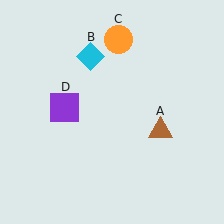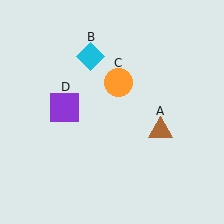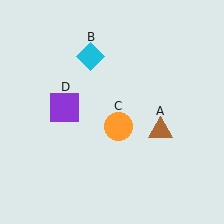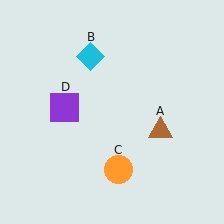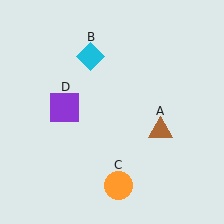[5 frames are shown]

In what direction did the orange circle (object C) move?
The orange circle (object C) moved down.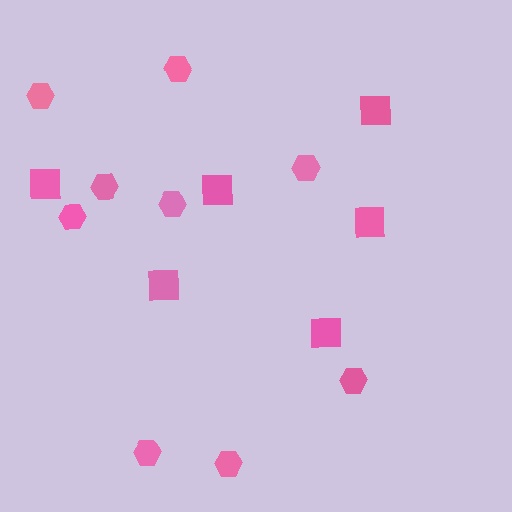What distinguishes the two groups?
There are 2 groups: one group of squares (6) and one group of hexagons (9).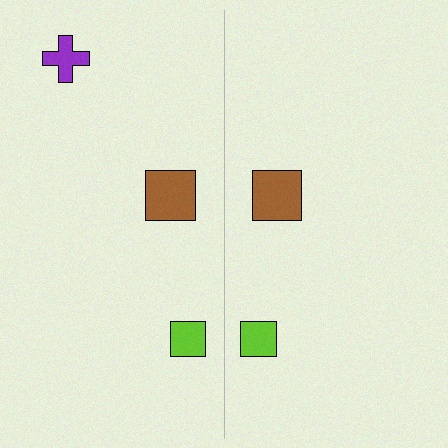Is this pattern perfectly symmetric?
No, the pattern is not perfectly symmetric. A purple cross is missing from the right side.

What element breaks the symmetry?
A purple cross is missing from the right side.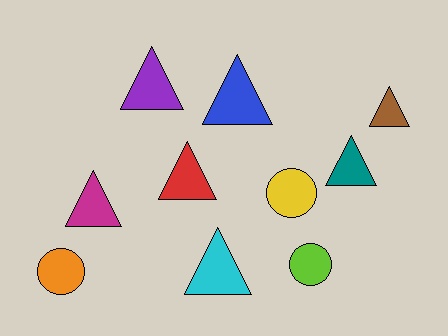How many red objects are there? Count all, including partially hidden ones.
There is 1 red object.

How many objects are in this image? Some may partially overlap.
There are 10 objects.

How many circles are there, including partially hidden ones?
There are 3 circles.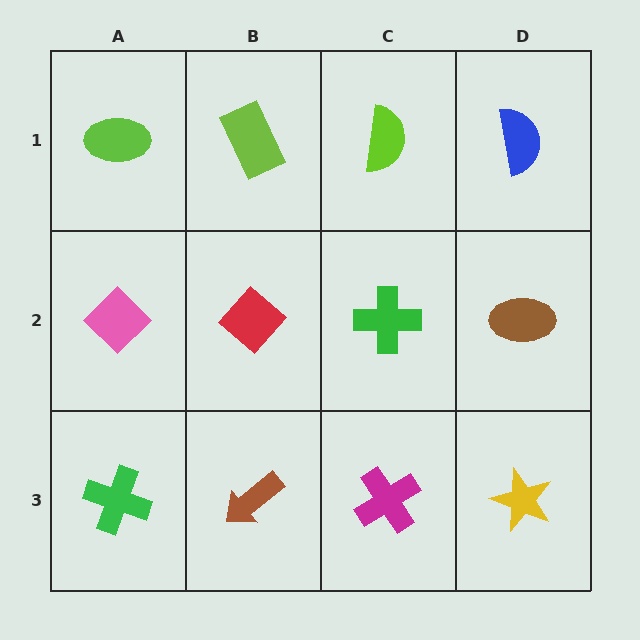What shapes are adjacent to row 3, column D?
A brown ellipse (row 2, column D), a magenta cross (row 3, column C).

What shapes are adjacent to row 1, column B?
A red diamond (row 2, column B), a lime ellipse (row 1, column A), a lime semicircle (row 1, column C).